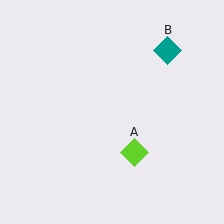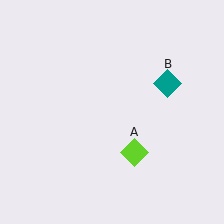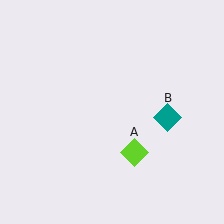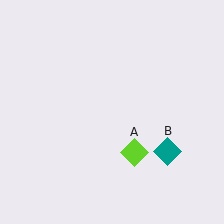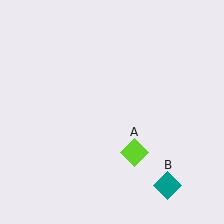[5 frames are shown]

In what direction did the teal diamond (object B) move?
The teal diamond (object B) moved down.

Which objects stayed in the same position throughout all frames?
Lime diamond (object A) remained stationary.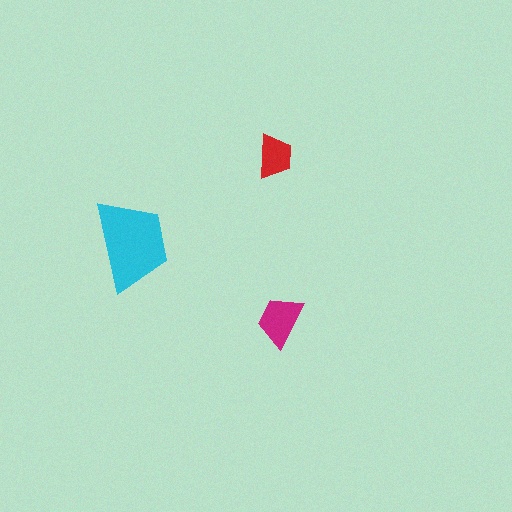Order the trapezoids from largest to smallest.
the cyan one, the magenta one, the red one.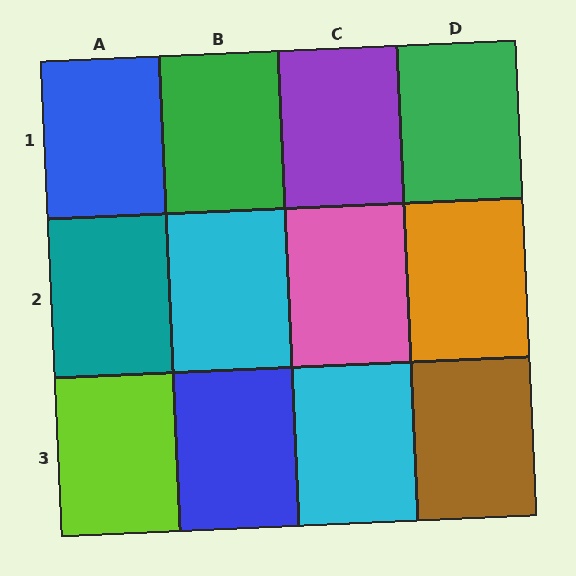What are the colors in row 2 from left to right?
Teal, cyan, pink, orange.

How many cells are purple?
1 cell is purple.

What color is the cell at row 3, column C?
Cyan.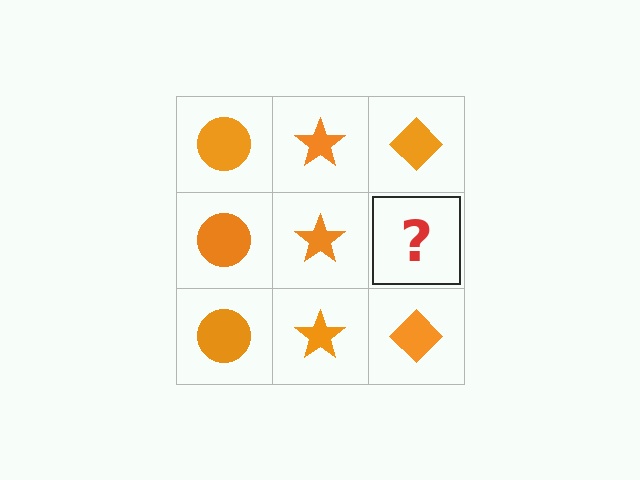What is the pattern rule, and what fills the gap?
The rule is that each column has a consistent shape. The gap should be filled with an orange diamond.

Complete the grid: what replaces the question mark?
The question mark should be replaced with an orange diamond.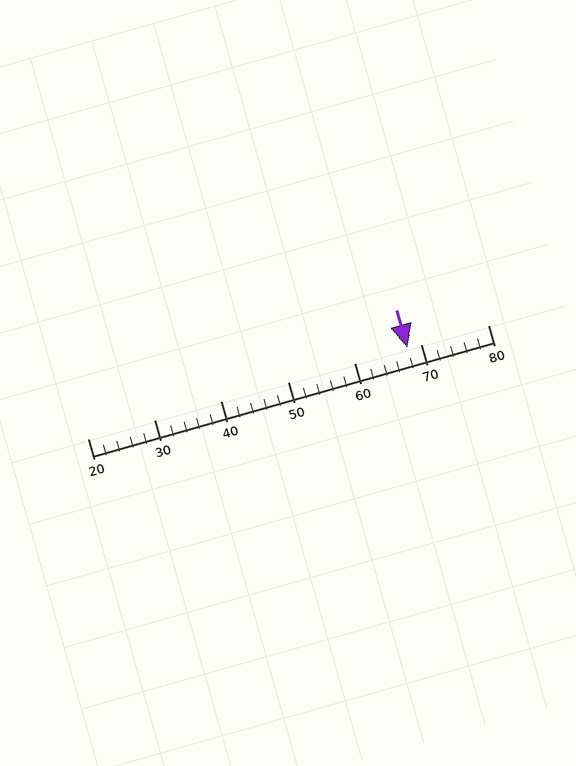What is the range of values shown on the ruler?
The ruler shows values from 20 to 80.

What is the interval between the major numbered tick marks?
The major tick marks are spaced 10 units apart.